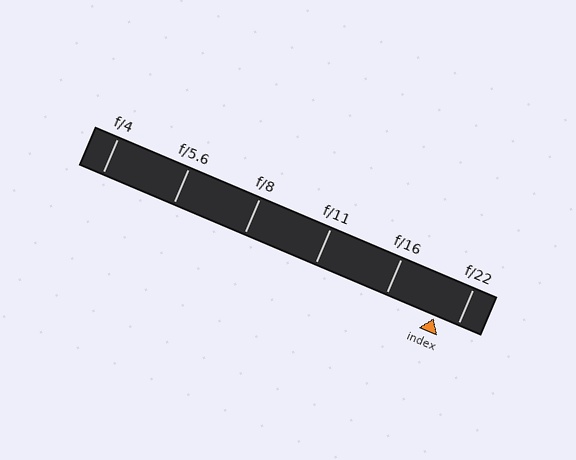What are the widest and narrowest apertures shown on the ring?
The widest aperture shown is f/4 and the narrowest is f/22.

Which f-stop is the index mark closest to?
The index mark is closest to f/22.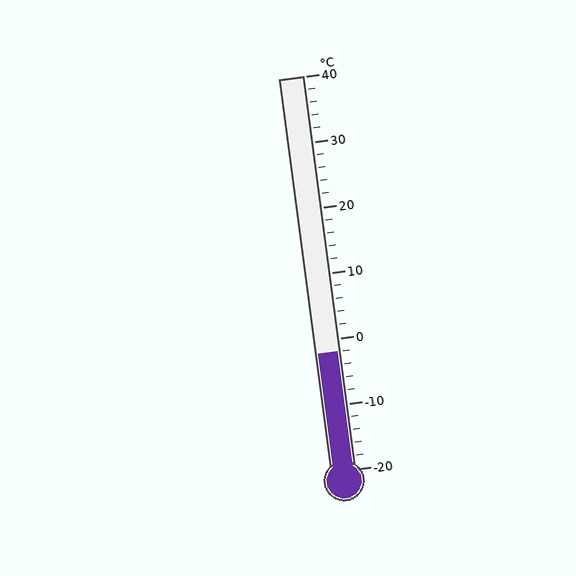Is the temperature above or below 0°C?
The temperature is below 0°C.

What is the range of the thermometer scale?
The thermometer scale ranges from -20°C to 40°C.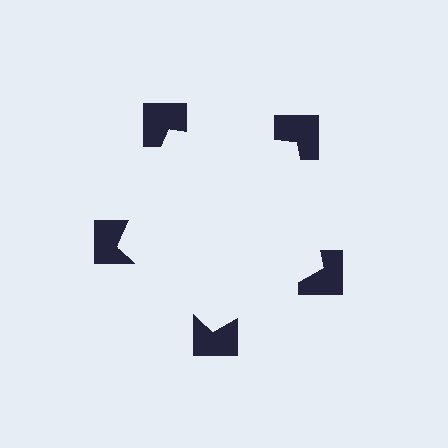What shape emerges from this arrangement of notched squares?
An illusory pentagon — its edges are inferred from the aligned wedge cuts in the notched squares, not physically drawn.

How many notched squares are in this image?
There are 5 — one at each vertex of the illusory pentagon.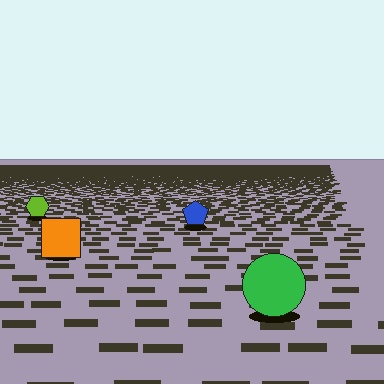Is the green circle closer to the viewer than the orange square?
Yes. The green circle is closer — you can tell from the texture gradient: the ground texture is coarser near it.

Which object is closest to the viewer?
The green circle is closest. The texture marks near it are larger and more spread out.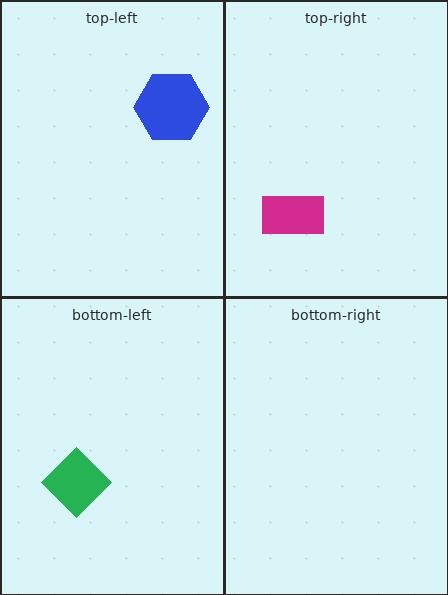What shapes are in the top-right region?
The magenta rectangle.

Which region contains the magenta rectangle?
The top-right region.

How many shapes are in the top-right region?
1.